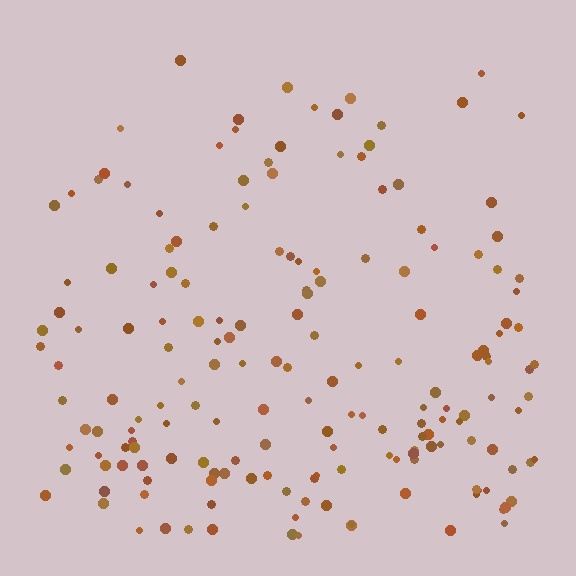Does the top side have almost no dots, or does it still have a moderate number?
Still a moderate number, just noticeably fewer than the bottom.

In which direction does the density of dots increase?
From top to bottom, with the bottom side densest.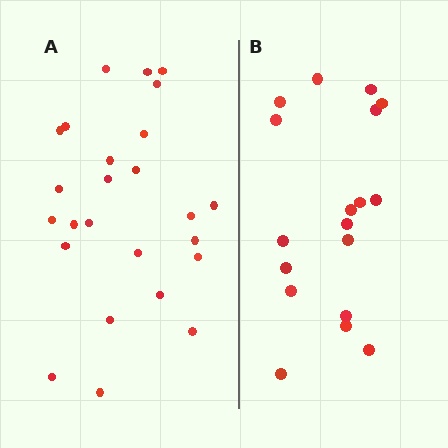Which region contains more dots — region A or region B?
Region A (the left region) has more dots.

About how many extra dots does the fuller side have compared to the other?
Region A has roughly 8 or so more dots than region B.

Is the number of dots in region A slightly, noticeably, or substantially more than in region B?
Region A has noticeably more, but not dramatically so. The ratio is roughly 1.4 to 1.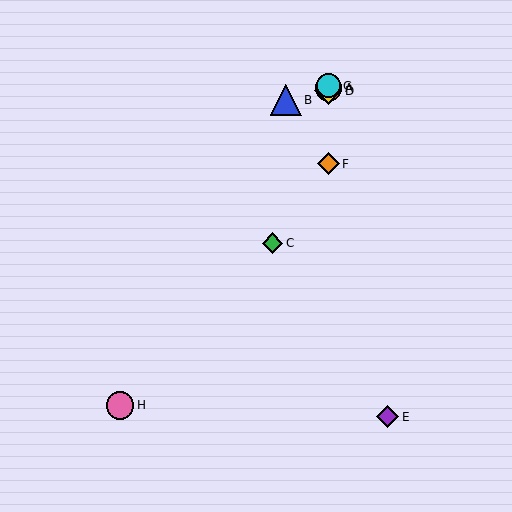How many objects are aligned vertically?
4 objects (A, D, F, G) are aligned vertically.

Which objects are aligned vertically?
Objects A, D, F, G are aligned vertically.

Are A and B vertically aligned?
No, A is at x≈328 and B is at x≈286.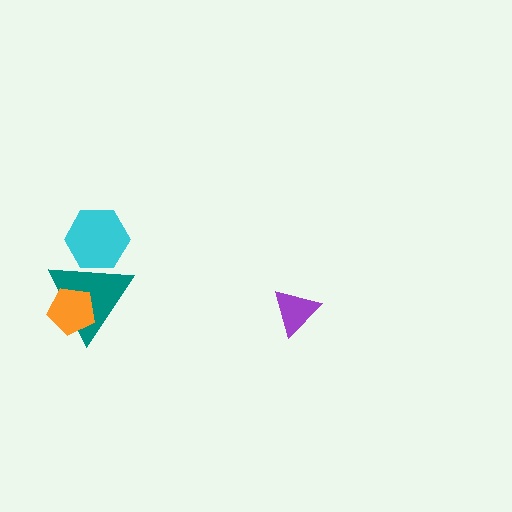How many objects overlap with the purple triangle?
0 objects overlap with the purple triangle.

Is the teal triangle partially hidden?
Yes, it is partially covered by another shape.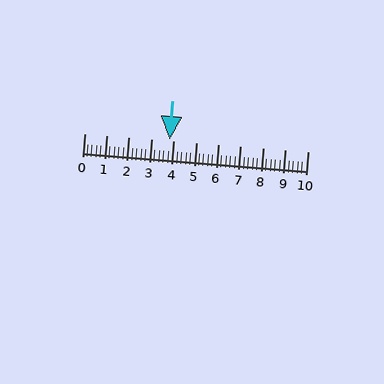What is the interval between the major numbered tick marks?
The major tick marks are spaced 1 units apart.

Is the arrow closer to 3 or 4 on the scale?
The arrow is closer to 4.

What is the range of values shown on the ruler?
The ruler shows values from 0 to 10.